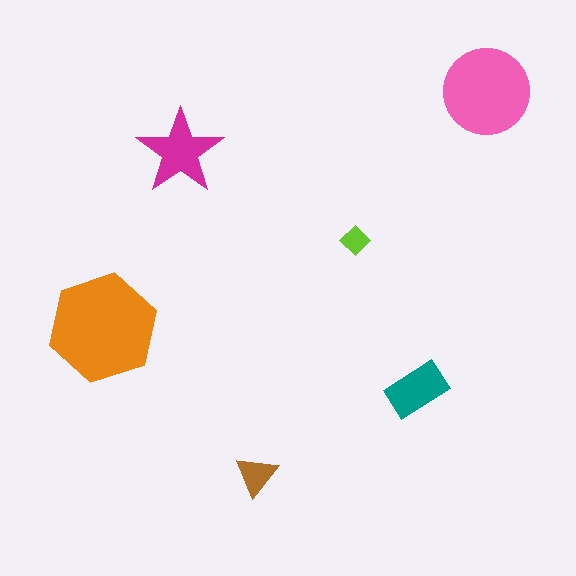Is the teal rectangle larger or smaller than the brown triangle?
Larger.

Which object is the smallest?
The lime diamond.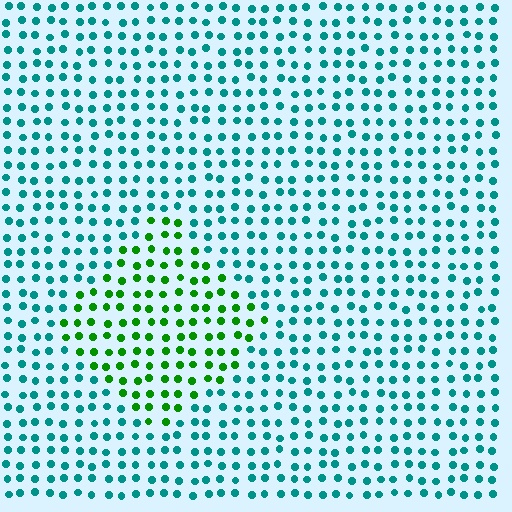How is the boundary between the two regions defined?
The boundary is defined purely by a slight shift in hue (about 57 degrees). Spacing, size, and orientation are identical on both sides.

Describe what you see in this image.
The image is filled with small teal elements in a uniform arrangement. A diamond-shaped region is visible where the elements are tinted to a slightly different hue, forming a subtle color boundary.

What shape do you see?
I see a diamond.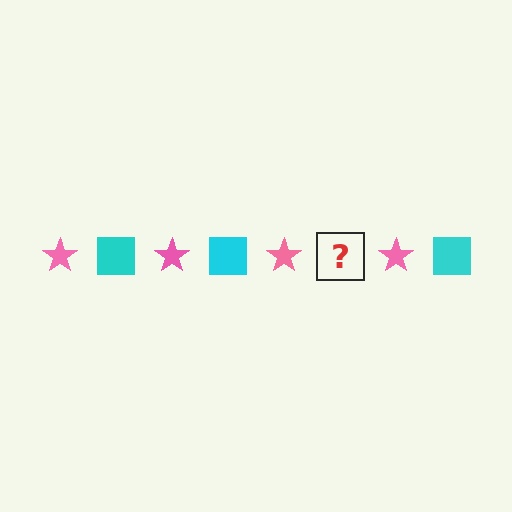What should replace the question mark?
The question mark should be replaced with a cyan square.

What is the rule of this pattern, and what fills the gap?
The rule is that the pattern alternates between pink star and cyan square. The gap should be filled with a cyan square.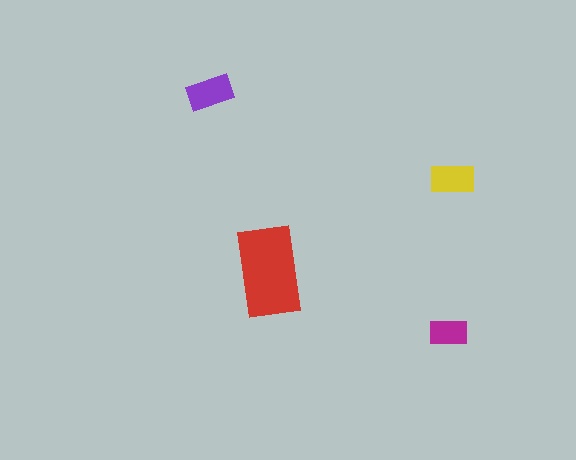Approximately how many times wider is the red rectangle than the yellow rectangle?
About 2 times wider.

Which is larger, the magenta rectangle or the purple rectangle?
The purple one.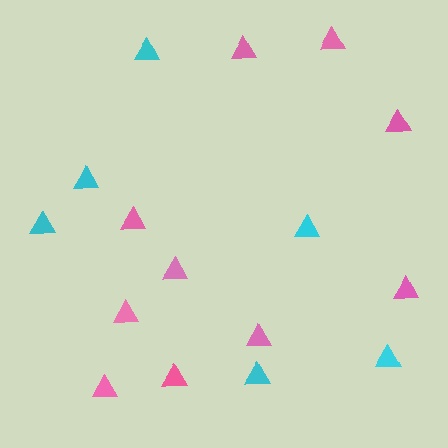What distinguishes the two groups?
There are 2 groups: one group of cyan triangles (6) and one group of pink triangles (10).